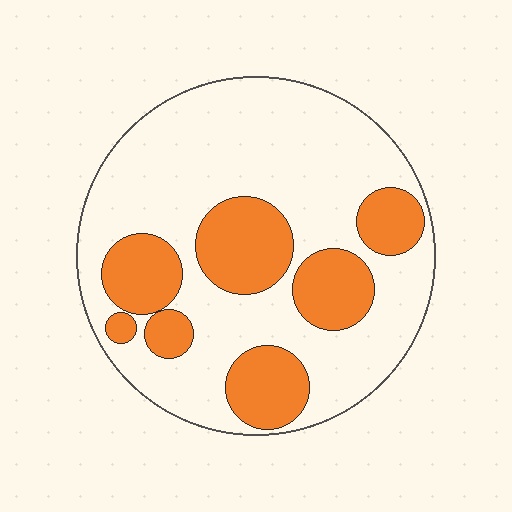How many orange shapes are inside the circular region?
7.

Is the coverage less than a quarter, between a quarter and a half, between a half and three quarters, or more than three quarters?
Between a quarter and a half.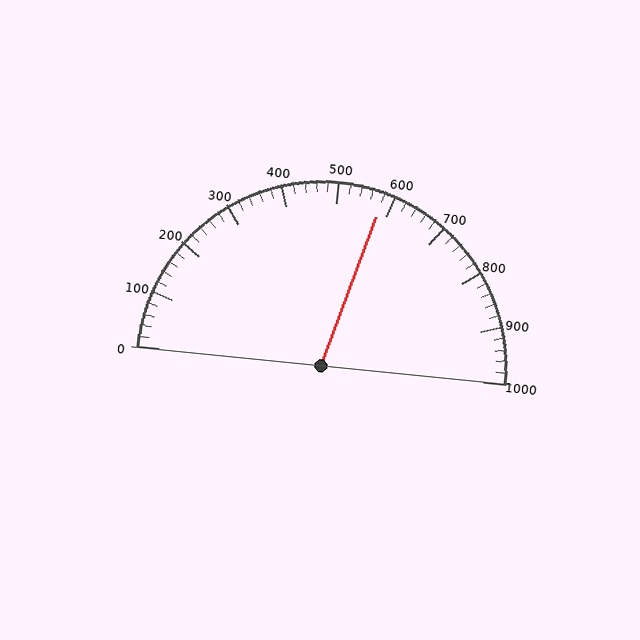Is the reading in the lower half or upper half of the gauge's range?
The reading is in the upper half of the range (0 to 1000).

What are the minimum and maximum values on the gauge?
The gauge ranges from 0 to 1000.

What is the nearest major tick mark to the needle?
The nearest major tick mark is 600.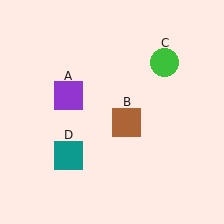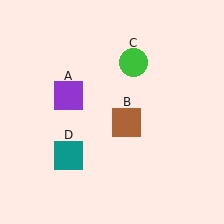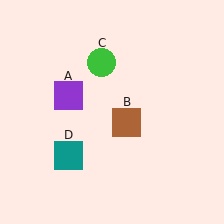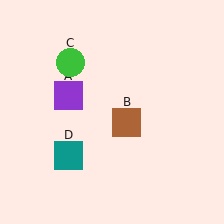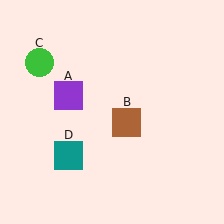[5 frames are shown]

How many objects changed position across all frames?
1 object changed position: green circle (object C).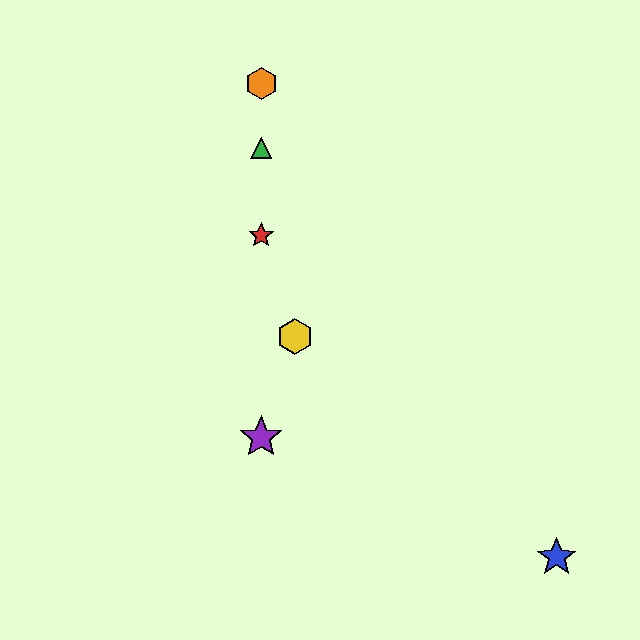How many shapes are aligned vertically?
4 shapes (the red star, the green triangle, the purple star, the orange hexagon) are aligned vertically.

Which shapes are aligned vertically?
The red star, the green triangle, the purple star, the orange hexagon are aligned vertically.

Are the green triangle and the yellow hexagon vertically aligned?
No, the green triangle is at x≈261 and the yellow hexagon is at x≈295.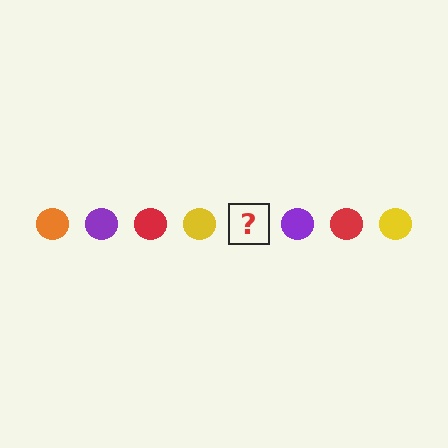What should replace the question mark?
The question mark should be replaced with an orange circle.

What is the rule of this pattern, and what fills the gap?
The rule is that the pattern cycles through orange, purple, red, yellow circles. The gap should be filled with an orange circle.